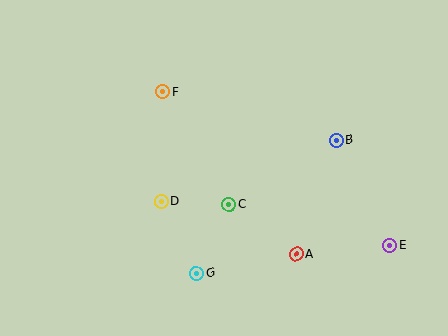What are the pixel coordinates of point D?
Point D is at (161, 202).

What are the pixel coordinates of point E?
Point E is at (390, 246).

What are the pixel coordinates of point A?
Point A is at (296, 254).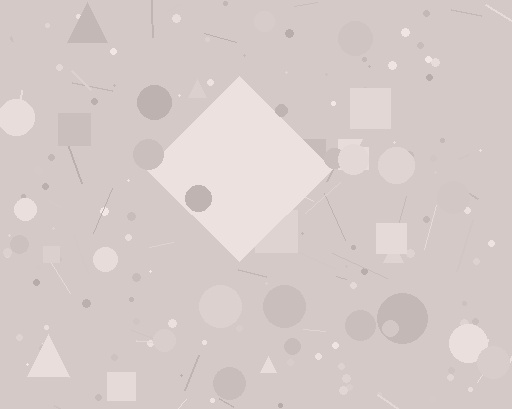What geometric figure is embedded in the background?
A diamond is embedded in the background.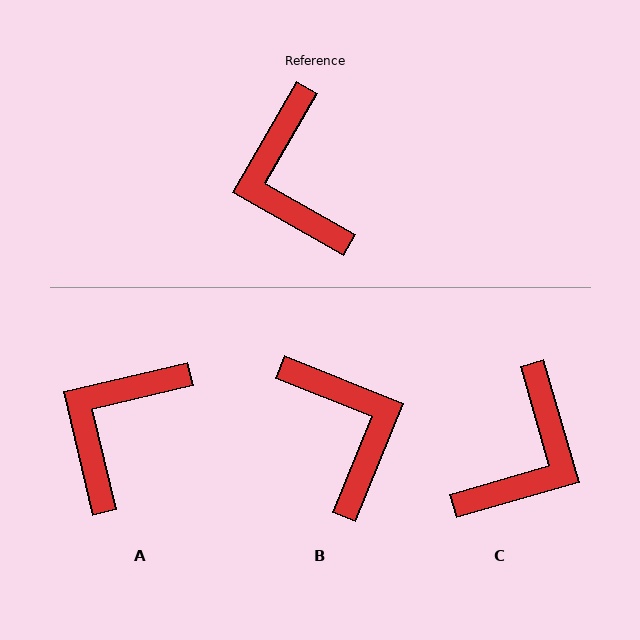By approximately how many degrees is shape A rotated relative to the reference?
Approximately 47 degrees clockwise.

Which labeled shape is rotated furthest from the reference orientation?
B, about 172 degrees away.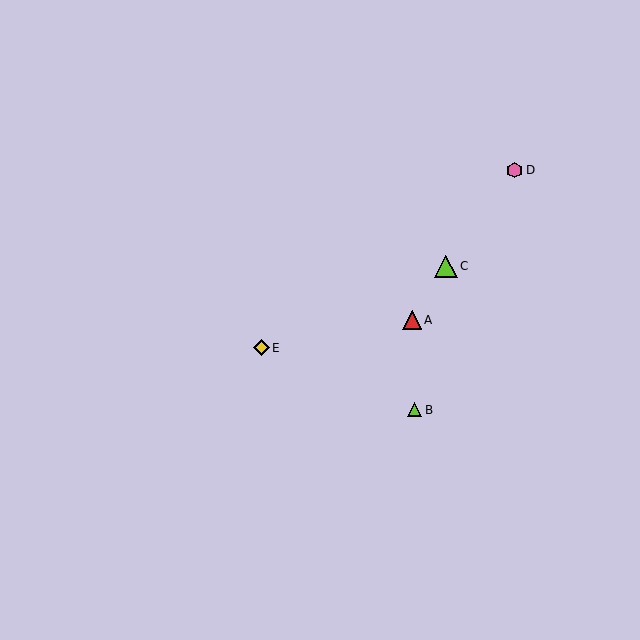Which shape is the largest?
The lime triangle (labeled C) is the largest.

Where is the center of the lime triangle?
The center of the lime triangle is at (446, 267).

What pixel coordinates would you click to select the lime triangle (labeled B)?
Click at (415, 410) to select the lime triangle B.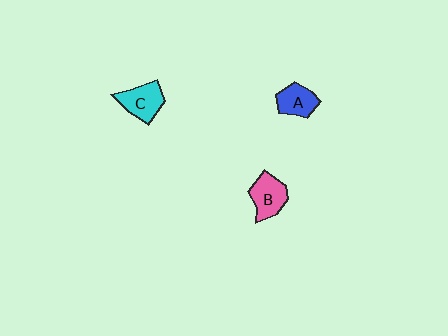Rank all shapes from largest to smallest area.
From largest to smallest: C (cyan), B (pink), A (blue).